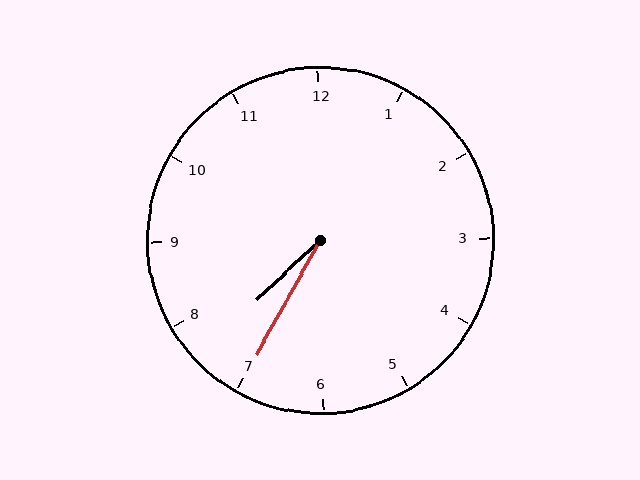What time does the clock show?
7:35.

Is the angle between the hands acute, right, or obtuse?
It is acute.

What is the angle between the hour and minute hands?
Approximately 18 degrees.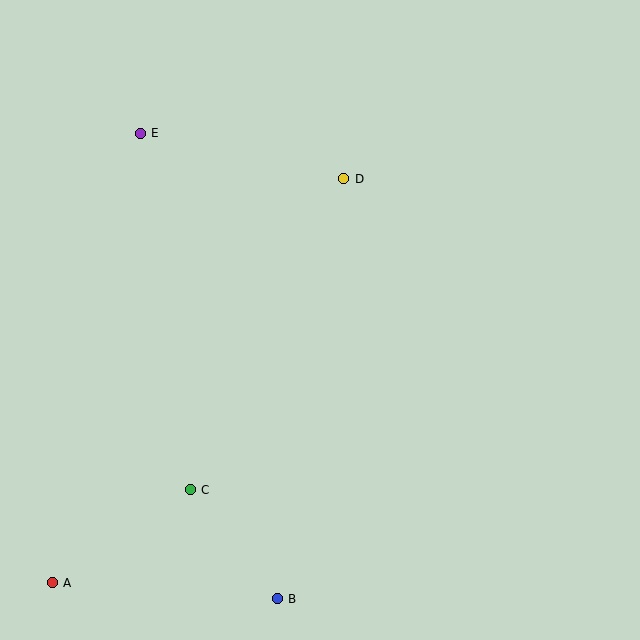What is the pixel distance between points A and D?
The distance between A and D is 498 pixels.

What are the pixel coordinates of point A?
Point A is at (52, 583).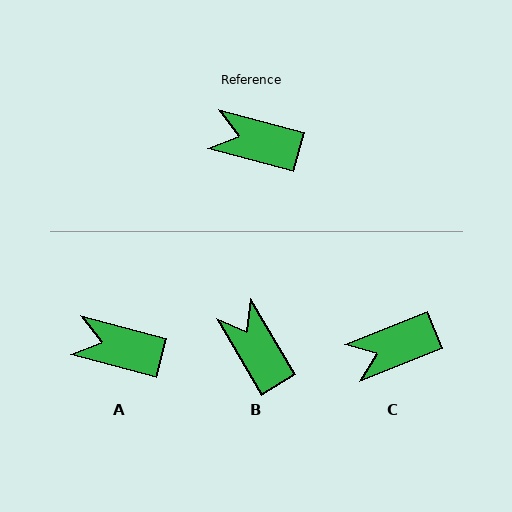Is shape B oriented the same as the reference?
No, it is off by about 45 degrees.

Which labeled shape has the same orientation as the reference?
A.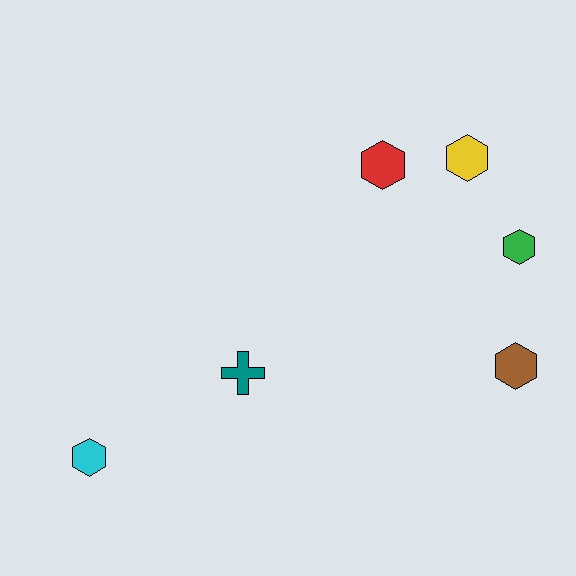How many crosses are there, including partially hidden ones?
There is 1 cross.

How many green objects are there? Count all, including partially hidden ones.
There is 1 green object.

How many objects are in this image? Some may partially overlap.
There are 6 objects.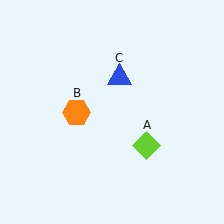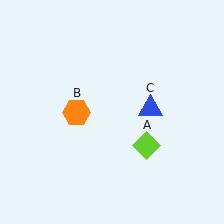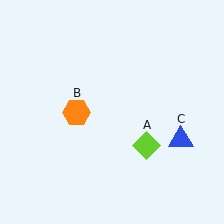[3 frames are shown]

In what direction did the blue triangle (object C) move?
The blue triangle (object C) moved down and to the right.